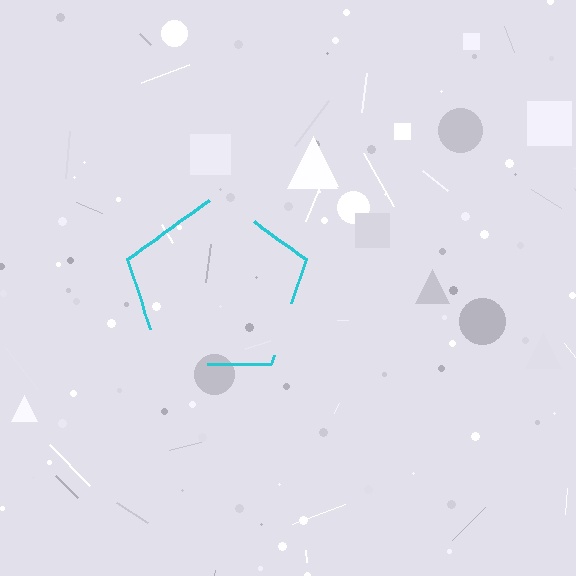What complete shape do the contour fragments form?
The contour fragments form a pentagon.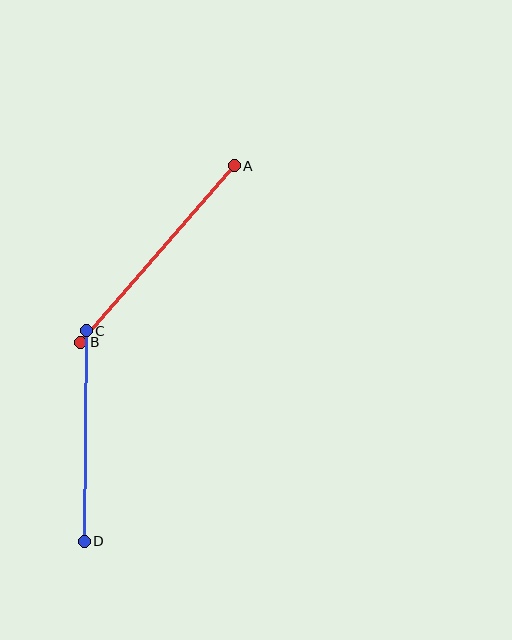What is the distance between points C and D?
The distance is approximately 210 pixels.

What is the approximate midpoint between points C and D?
The midpoint is at approximately (85, 436) pixels.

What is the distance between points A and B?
The distance is approximately 234 pixels.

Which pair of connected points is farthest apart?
Points A and B are farthest apart.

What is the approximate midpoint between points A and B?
The midpoint is at approximately (157, 254) pixels.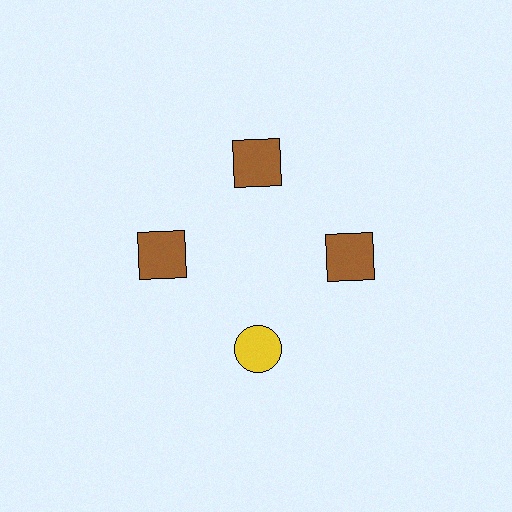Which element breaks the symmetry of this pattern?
The yellow circle at roughly the 6 o'clock position breaks the symmetry. All other shapes are brown squares.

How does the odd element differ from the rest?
It differs in both color (yellow instead of brown) and shape (circle instead of square).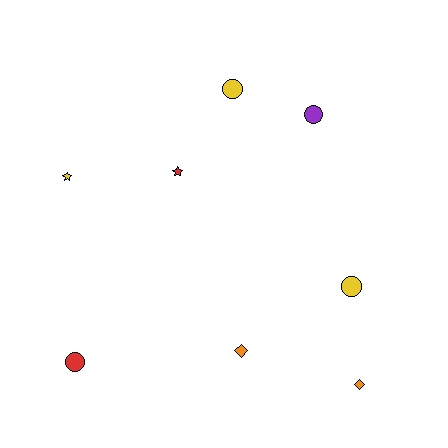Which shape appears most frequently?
Circle, with 4 objects.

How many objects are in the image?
There are 8 objects.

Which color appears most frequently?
Yellow, with 3 objects.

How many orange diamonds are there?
There are 2 orange diamonds.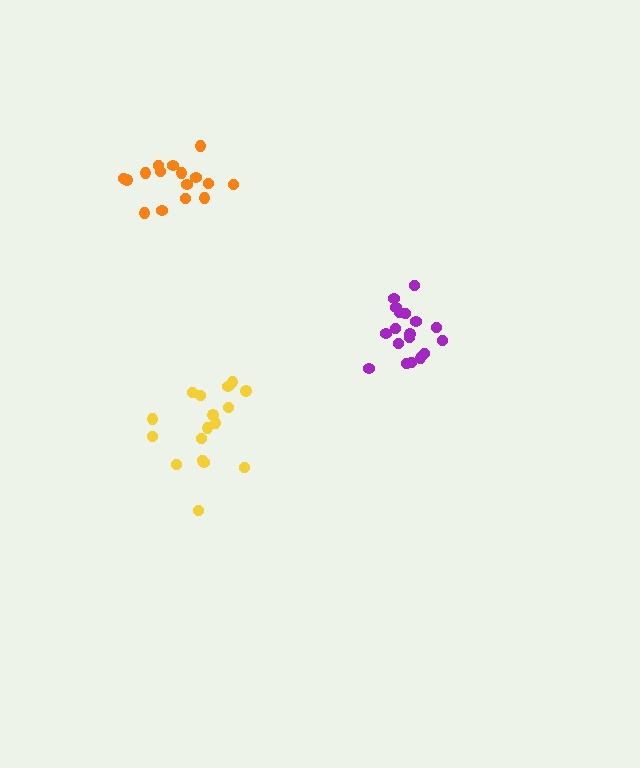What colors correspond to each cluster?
The clusters are colored: yellow, purple, orange.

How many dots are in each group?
Group 1: 17 dots, Group 2: 18 dots, Group 3: 16 dots (51 total).